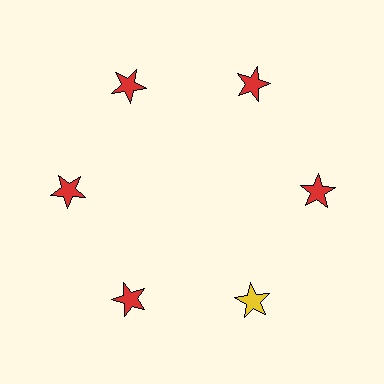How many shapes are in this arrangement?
There are 6 shapes arranged in a ring pattern.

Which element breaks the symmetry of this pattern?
The yellow star at roughly the 5 o'clock position breaks the symmetry. All other shapes are red stars.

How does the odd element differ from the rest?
It has a different color: yellow instead of red.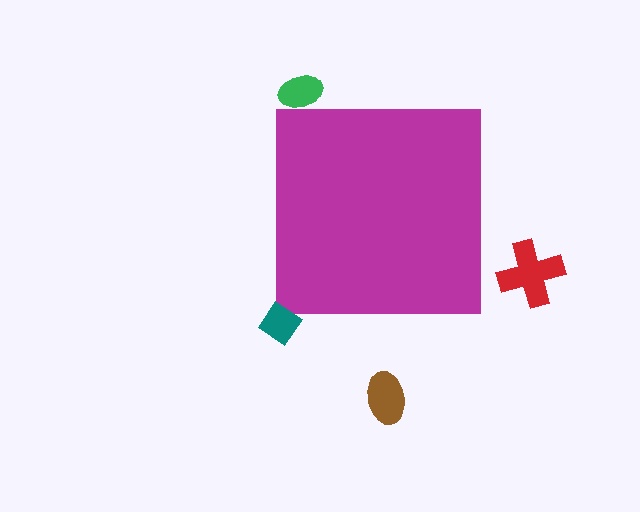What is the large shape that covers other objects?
A magenta square.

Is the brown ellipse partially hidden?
No, the brown ellipse is fully visible.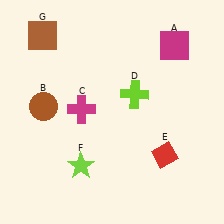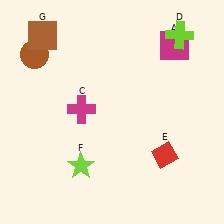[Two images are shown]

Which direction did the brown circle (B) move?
The brown circle (B) moved up.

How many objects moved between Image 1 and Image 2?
2 objects moved between the two images.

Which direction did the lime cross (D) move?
The lime cross (D) moved up.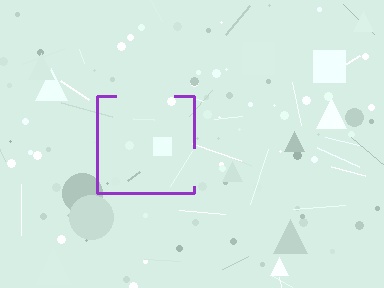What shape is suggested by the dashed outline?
The dashed outline suggests a square.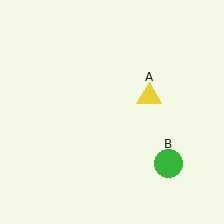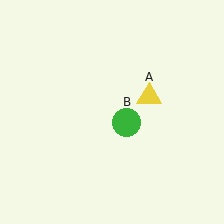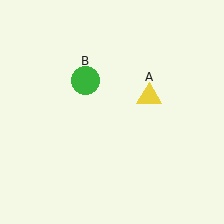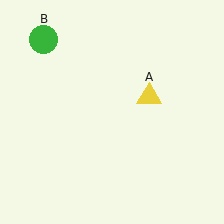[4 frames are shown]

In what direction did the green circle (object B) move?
The green circle (object B) moved up and to the left.